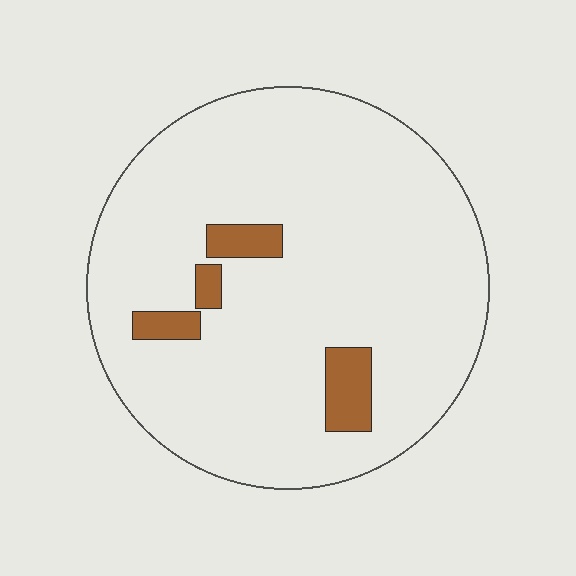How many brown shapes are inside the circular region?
4.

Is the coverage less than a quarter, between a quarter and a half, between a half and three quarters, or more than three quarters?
Less than a quarter.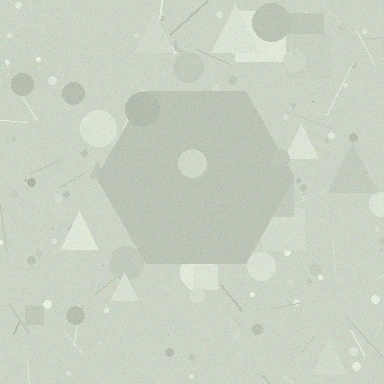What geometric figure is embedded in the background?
A hexagon is embedded in the background.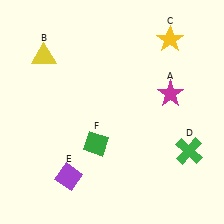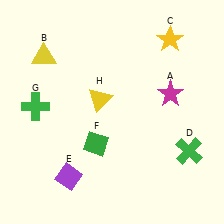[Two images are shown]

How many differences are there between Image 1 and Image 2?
There are 2 differences between the two images.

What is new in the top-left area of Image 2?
A yellow triangle (H) was added in the top-left area of Image 2.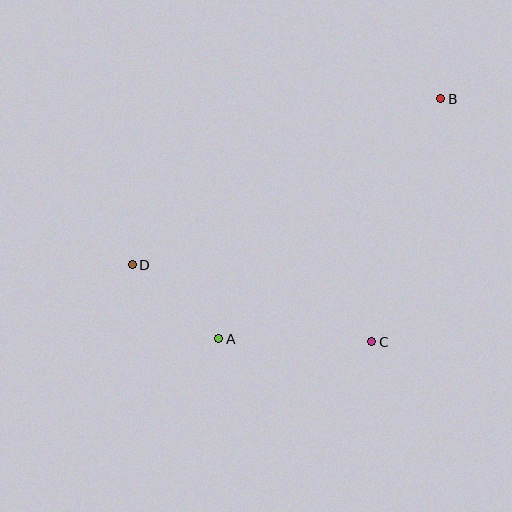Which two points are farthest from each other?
Points B and D are farthest from each other.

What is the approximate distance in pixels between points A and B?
The distance between A and B is approximately 327 pixels.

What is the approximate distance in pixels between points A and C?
The distance between A and C is approximately 153 pixels.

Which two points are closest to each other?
Points A and D are closest to each other.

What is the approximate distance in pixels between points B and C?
The distance between B and C is approximately 252 pixels.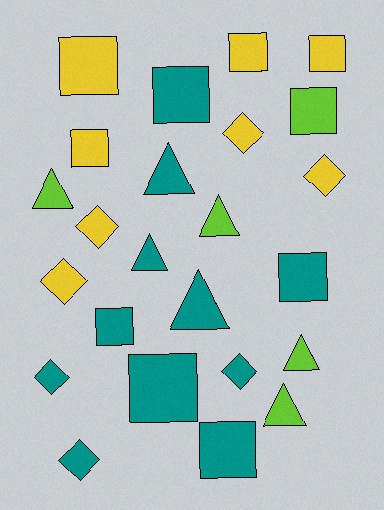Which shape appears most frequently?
Square, with 10 objects.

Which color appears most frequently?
Teal, with 11 objects.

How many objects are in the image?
There are 24 objects.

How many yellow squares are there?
There are 4 yellow squares.